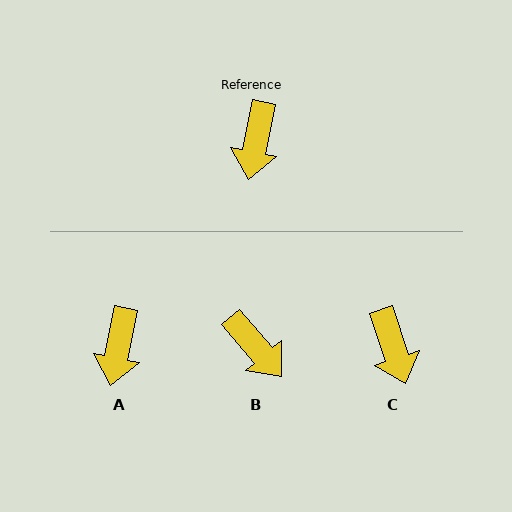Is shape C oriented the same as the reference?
No, it is off by about 30 degrees.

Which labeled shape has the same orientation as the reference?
A.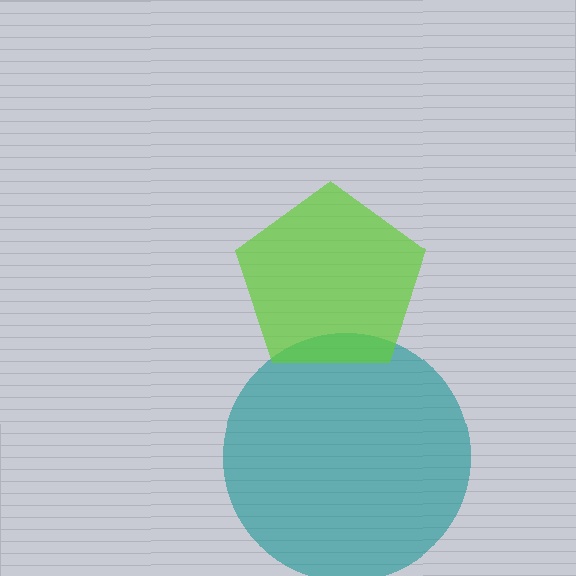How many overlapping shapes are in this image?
There are 2 overlapping shapes in the image.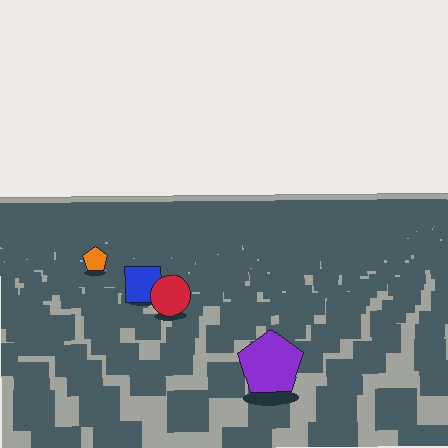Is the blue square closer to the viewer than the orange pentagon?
Yes. The blue square is closer — you can tell from the texture gradient: the ground texture is coarser near it.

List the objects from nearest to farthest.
From nearest to farthest: the purple pentagon, the red circle, the blue square, the orange pentagon.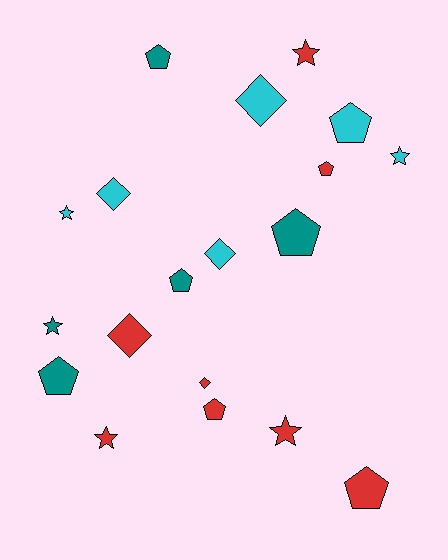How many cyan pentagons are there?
There is 1 cyan pentagon.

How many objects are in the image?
There are 19 objects.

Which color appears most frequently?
Red, with 8 objects.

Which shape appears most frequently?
Pentagon, with 8 objects.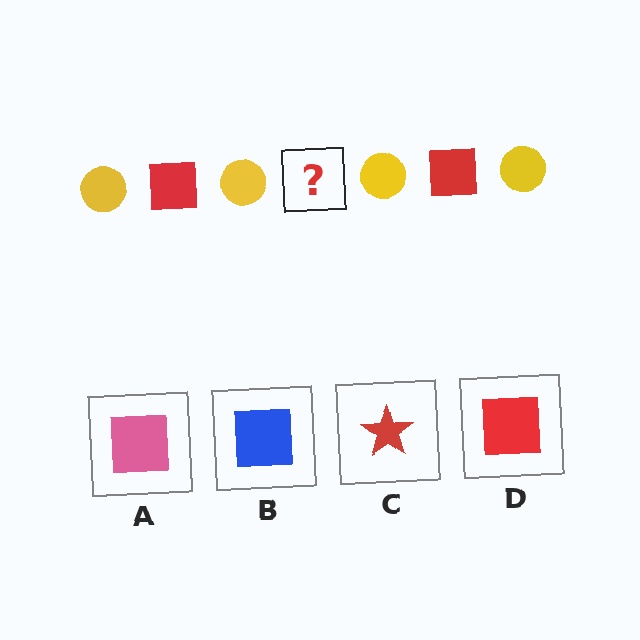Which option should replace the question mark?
Option D.